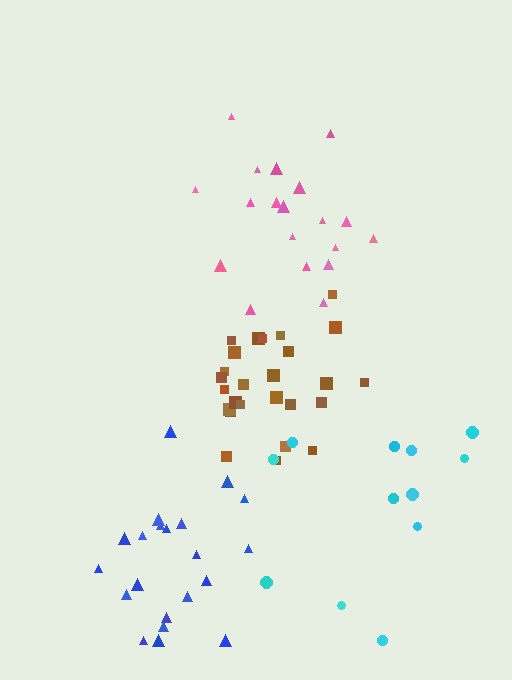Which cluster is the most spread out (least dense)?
Cyan.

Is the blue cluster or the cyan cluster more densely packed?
Blue.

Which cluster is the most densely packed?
Brown.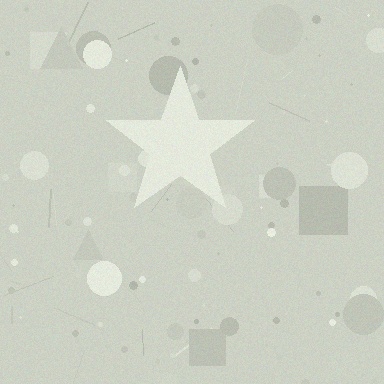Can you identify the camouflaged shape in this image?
The camouflaged shape is a star.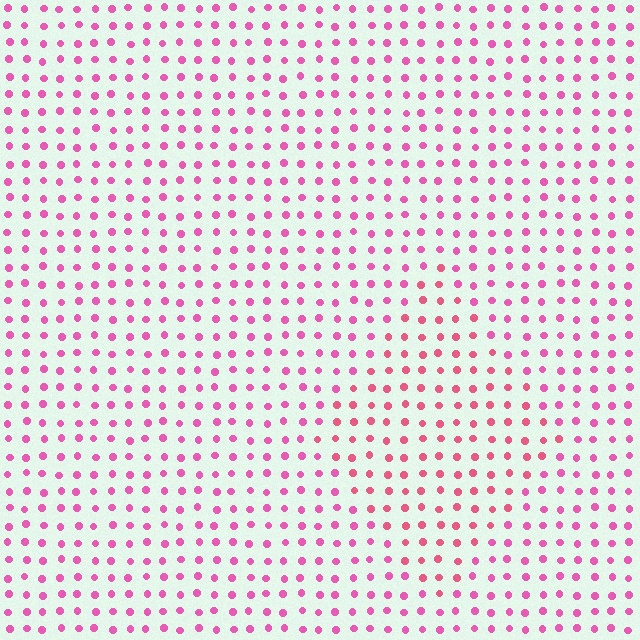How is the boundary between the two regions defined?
The boundary is defined purely by a slight shift in hue (about 20 degrees). Spacing, size, and orientation are identical on both sides.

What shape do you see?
I see a diamond.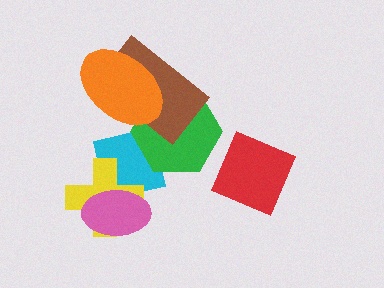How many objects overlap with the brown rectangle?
2 objects overlap with the brown rectangle.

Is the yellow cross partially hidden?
Yes, it is partially covered by another shape.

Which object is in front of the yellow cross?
The pink ellipse is in front of the yellow cross.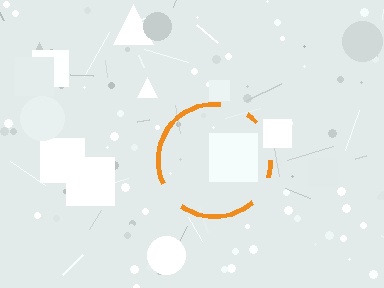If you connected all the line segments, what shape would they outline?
They would outline a circle.